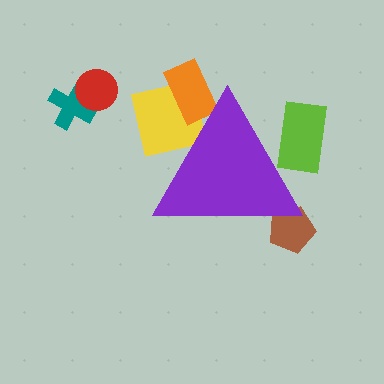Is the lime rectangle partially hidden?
Yes, the lime rectangle is partially hidden behind the purple triangle.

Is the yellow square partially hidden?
Yes, the yellow square is partially hidden behind the purple triangle.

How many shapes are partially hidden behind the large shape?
4 shapes are partially hidden.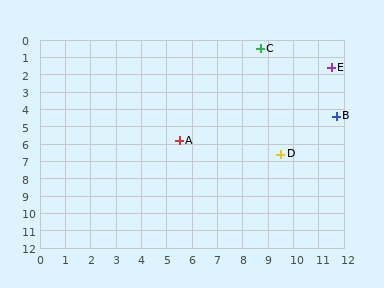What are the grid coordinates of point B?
Point B is at approximately (11.7, 4.4).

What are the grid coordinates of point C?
Point C is at approximately (8.7, 0.5).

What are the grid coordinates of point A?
Point A is at approximately (5.5, 5.8).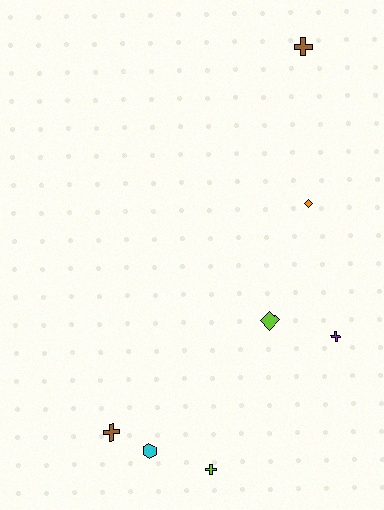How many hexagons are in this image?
There is 1 hexagon.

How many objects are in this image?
There are 7 objects.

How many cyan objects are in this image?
There is 1 cyan object.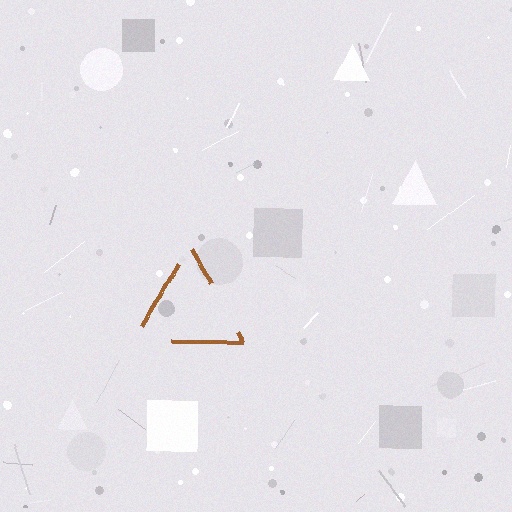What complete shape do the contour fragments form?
The contour fragments form a triangle.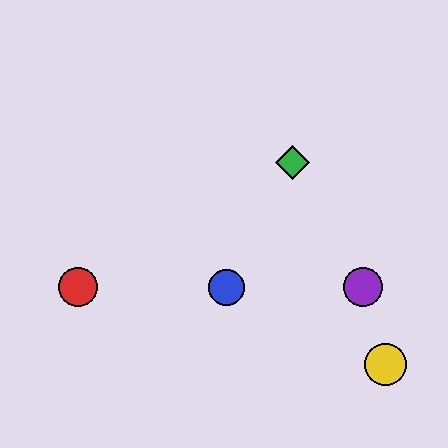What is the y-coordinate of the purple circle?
The purple circle is at y≈287.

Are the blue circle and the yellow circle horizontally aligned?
No, the blue circle is at y≈287 and the yellow circle is at y≈365.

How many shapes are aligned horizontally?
3 shapes (the red circle, the blue circle, the purple circle) are aligned horizontally.